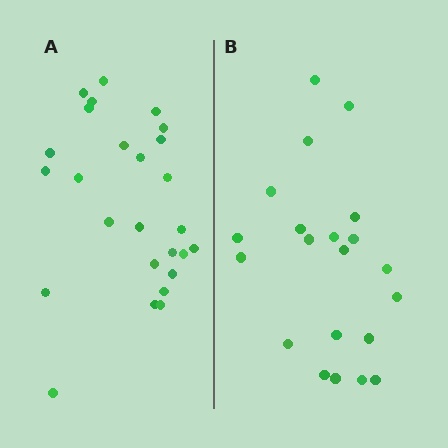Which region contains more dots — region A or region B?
Region A (the left region) has more dots.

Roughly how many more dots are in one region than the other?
Region A has about 5 more dots than region B.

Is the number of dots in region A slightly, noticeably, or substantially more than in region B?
Region A has only slightly more — the two regions are fairly close. The ratio is roughly 1.2 to 1.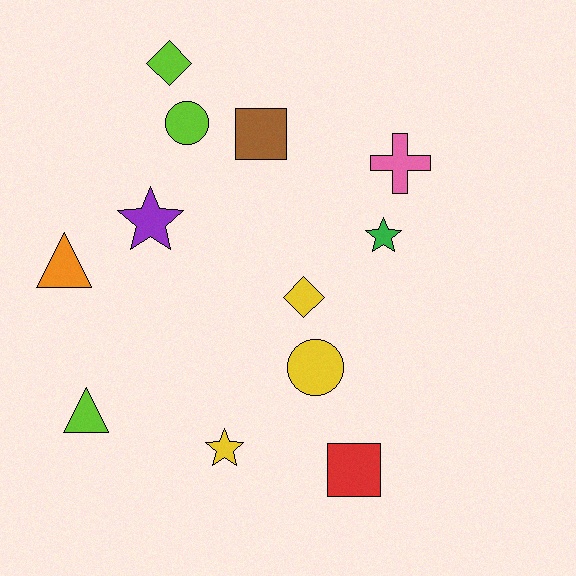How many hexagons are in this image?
There are no hexagons.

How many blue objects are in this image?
There are no blue objects.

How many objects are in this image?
There are 12 objects.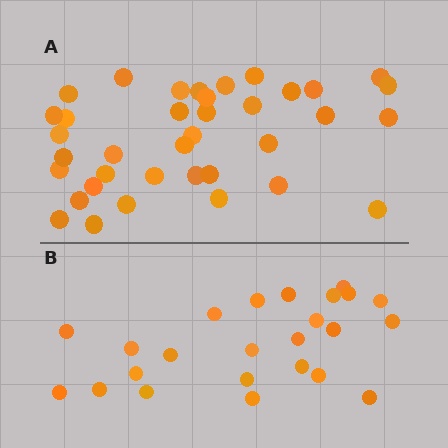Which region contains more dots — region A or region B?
Region A (the top region) has more dots.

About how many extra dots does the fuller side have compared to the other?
Region A has approximately 15 more dots than region B.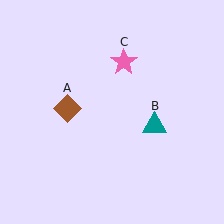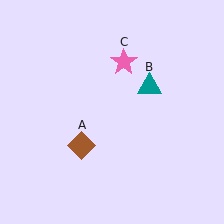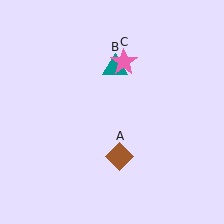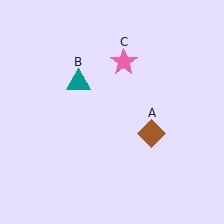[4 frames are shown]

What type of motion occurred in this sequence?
The brown diamond (object A), teal triangle (object B) rotated counterclockwise around the center of the scene.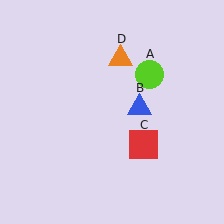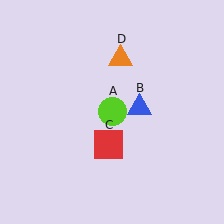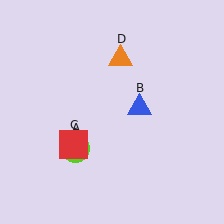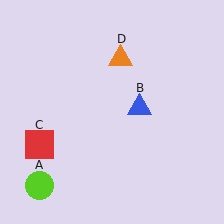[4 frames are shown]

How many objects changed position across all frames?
2 objects changed position: lime circle (object A), red square (object C).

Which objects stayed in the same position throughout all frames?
Blue triangle (object B) and orange triangle (object D) remained stationary.